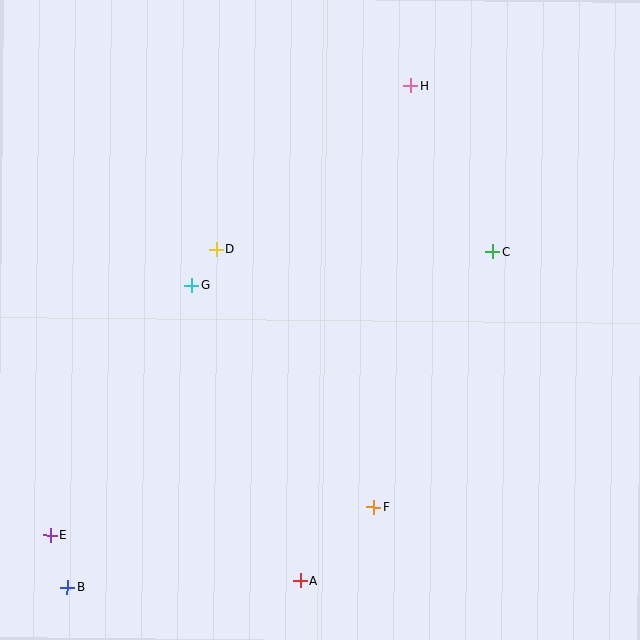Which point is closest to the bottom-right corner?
Point F is closest to the bottom-right corner.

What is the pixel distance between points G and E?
The distance between G and E is 287 pixels.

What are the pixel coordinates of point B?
Point B is at (68, 587).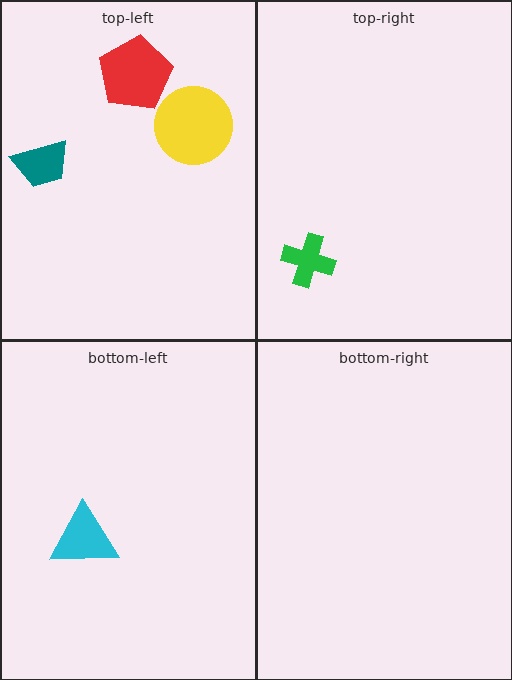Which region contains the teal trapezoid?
The top-left region.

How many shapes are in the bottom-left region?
1.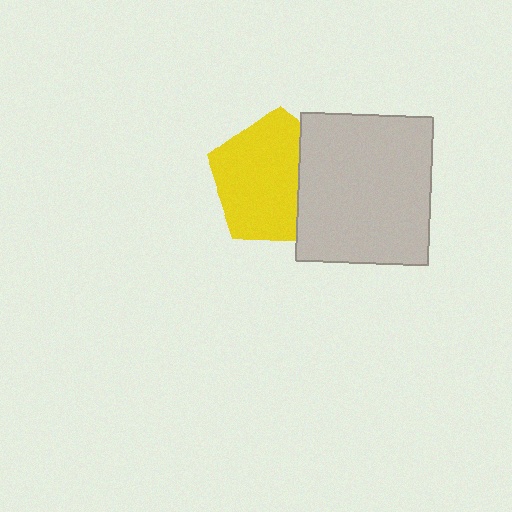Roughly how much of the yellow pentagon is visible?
Most of it is visible (roughly 70%).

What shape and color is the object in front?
The object in front is a light gray rectangle.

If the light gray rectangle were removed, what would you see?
You would see the complete yellow pentagon.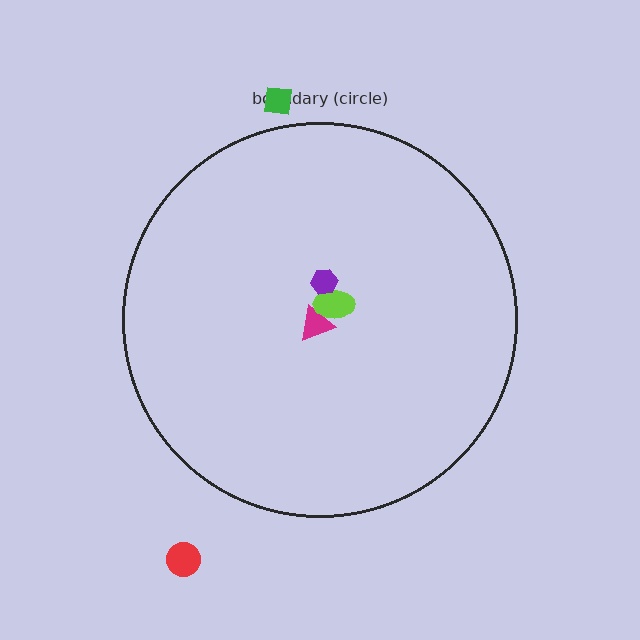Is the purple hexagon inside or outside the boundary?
Inside.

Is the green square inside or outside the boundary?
Outside.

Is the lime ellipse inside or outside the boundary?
Inside.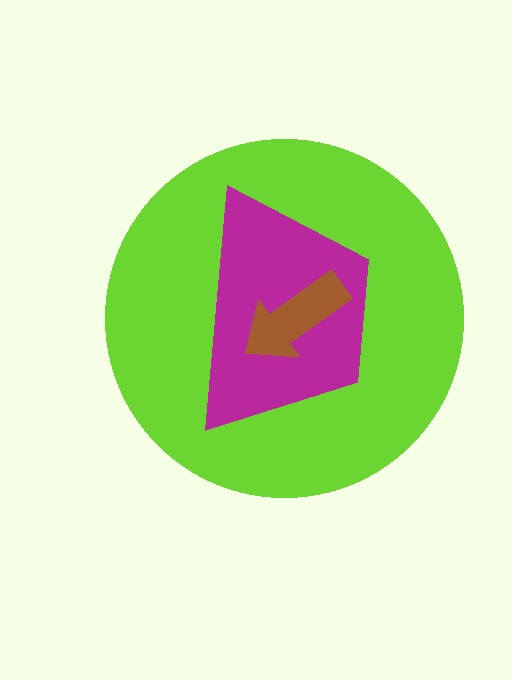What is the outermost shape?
The lime circle.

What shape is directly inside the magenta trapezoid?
The brown arrow.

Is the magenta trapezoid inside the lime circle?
Yes.